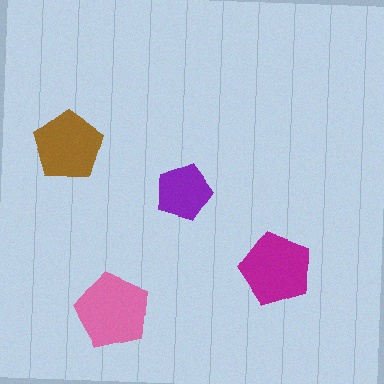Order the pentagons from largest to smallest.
the pink one, the magenta one, the brown one, the purple one.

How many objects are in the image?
There are 4 objects in the image.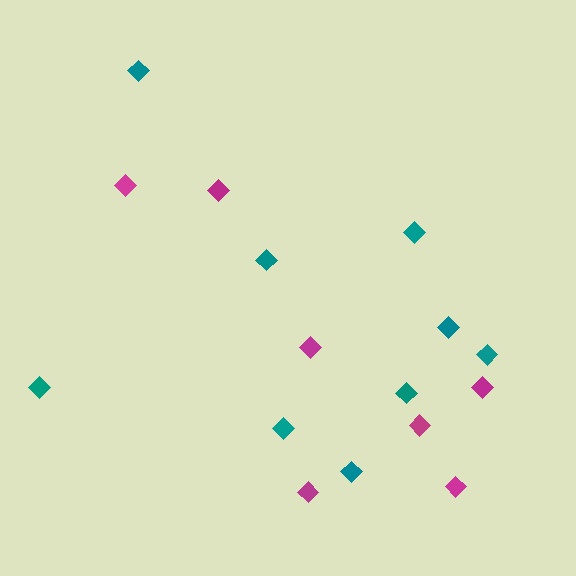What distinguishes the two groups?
There are 2 groups: one group of magenta diamonds (7) and one group of teal diamonds (9).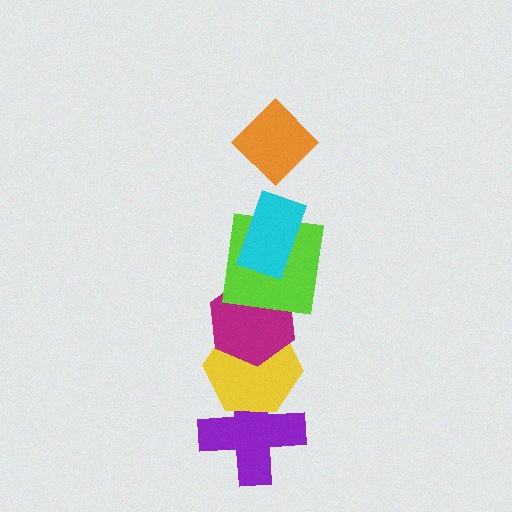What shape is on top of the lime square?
The cyan rectangle is on top of the lime square.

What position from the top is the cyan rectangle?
The cyan rectangle is 2nd from the top.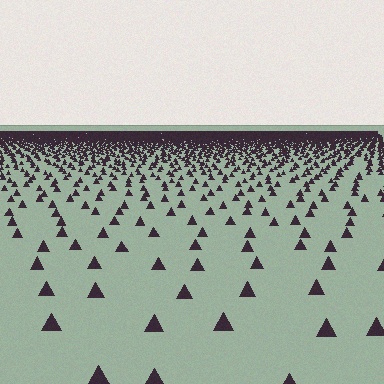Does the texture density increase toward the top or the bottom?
Density increases toward the top.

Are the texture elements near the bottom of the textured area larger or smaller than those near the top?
Larger. Near the bottom, elements are closer to the viewer and appear at a bigger on-screen size.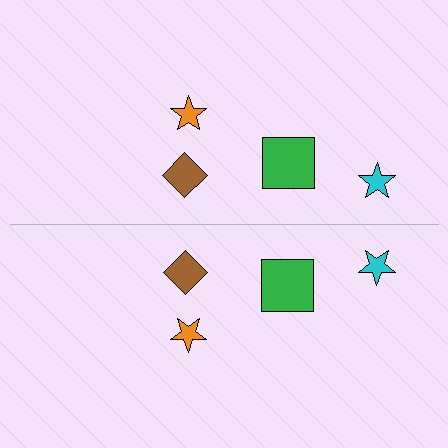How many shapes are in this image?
There are 8 shapes in this image.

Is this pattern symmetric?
Yes, this pattern has bilateral (reflection) symmetry.